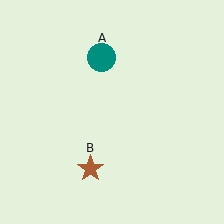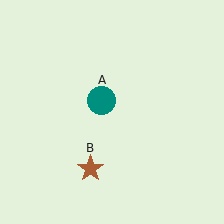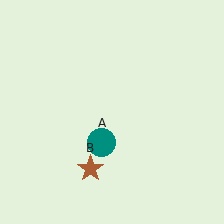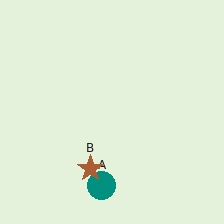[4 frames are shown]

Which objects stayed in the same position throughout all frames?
Brown star (object B) remained stationary.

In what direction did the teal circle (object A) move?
The teal circle (object A) moved down.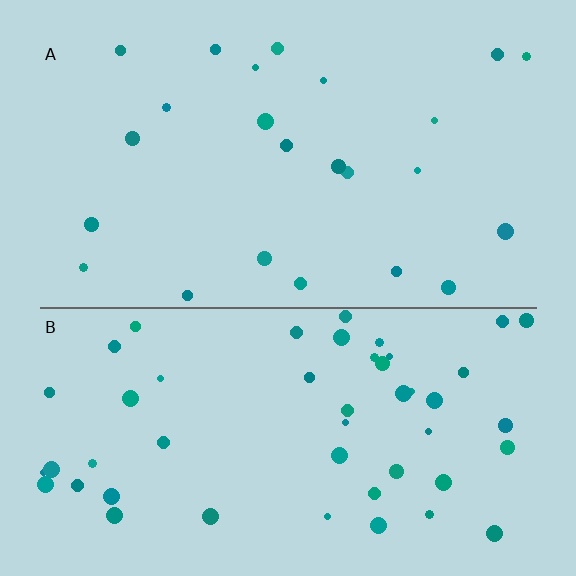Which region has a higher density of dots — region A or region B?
B (the bottom).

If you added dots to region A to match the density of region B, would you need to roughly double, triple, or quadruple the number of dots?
Approximately double.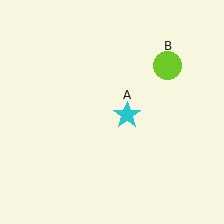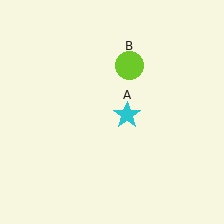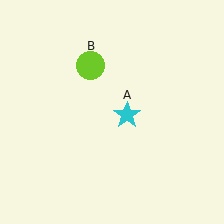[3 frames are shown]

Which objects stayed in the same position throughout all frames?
Cyan star (object A) remained stationary.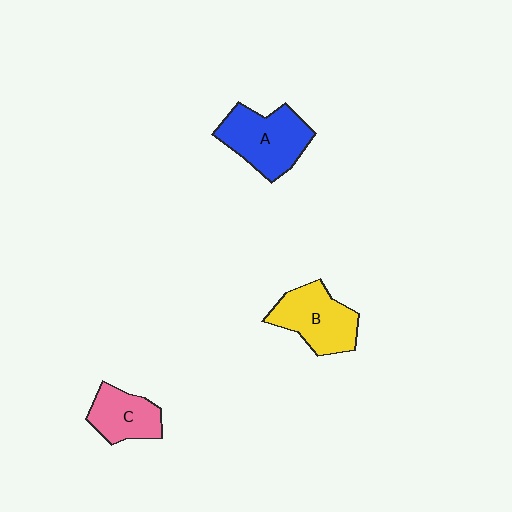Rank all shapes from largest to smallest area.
From largest to smallest: A (blue), B (yellow), C (pink).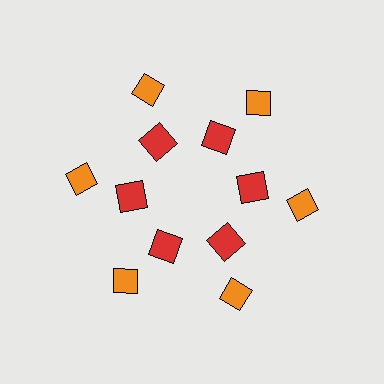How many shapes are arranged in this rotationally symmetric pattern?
There are 12 shapes, arranged in 6 groups of 2.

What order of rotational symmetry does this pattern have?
This pattern has 6-fold rotational symmetry.